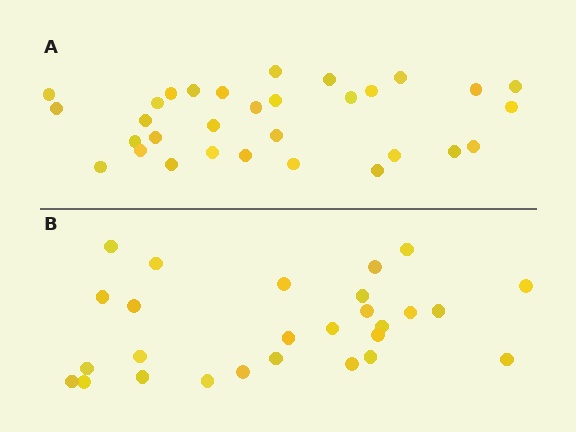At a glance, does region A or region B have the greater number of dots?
Region A (the top region) has more dots.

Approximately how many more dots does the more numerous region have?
Region A has about 4 more dots than region B.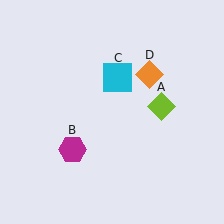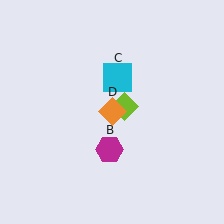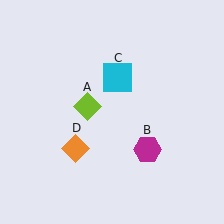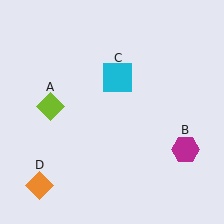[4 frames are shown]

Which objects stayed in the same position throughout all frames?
Cyan square (object C) remained stationary.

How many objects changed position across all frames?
3 objects changed position: lime diamond (object A), magenta hexagon (object B), orange diamond (object D).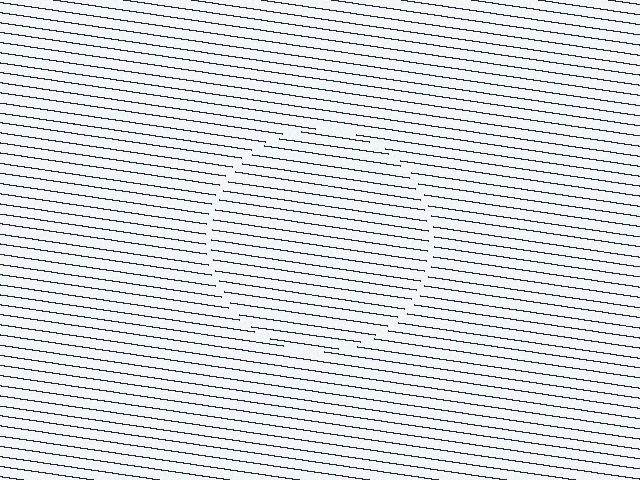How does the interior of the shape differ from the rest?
The interior of the shape contains the same grating, shifted by half a period — the contour is defined by the phase discontinuity where line-ends from the inner and outer gratings abut.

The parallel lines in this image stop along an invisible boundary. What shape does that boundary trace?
An illusory circle. The interior of the shape contains the same grating, shifted by half a period — the contour is defined by the phase discontinuity where line-ends from the inner and outer gratings abut.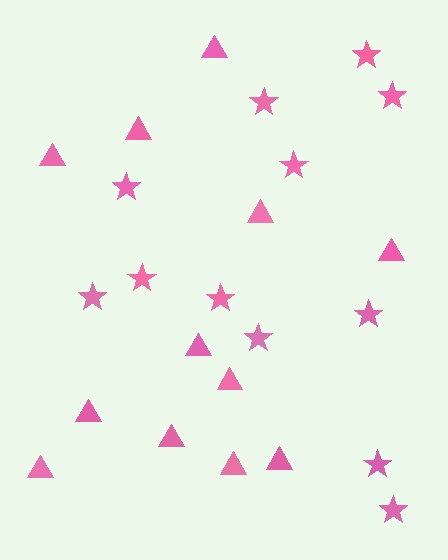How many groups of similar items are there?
There are 2 groups: one group of triangles (12) and one group of stars (12).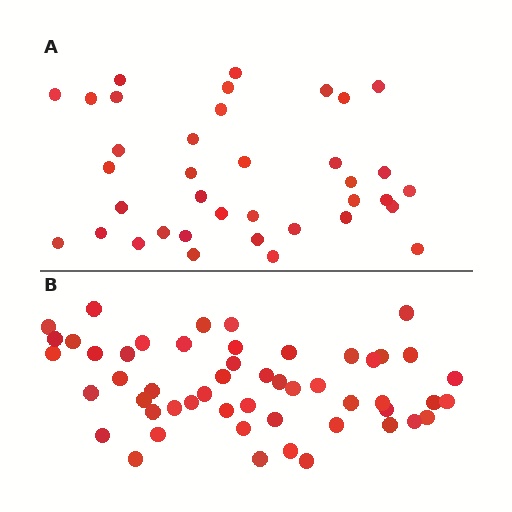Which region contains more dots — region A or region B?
Region B (the bottom region) has more dots.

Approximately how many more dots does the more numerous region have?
Region B has approximately 15 more dots than region A.